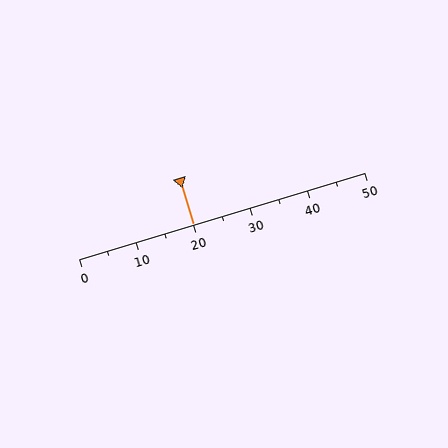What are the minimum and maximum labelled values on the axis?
The axis runs from 0 to 50.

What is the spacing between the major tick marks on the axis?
The major ticks are spaced 10 apart.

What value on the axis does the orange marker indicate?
The marker indicates approximately 20.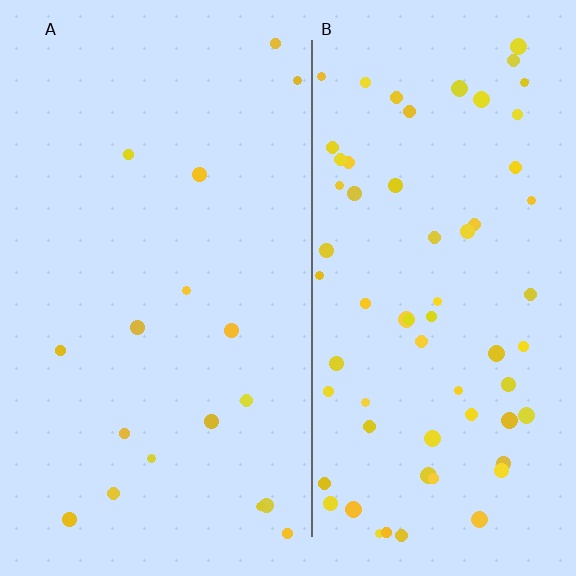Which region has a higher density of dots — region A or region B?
B (the right).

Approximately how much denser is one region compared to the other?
Approximately 3.8× — region B over region A.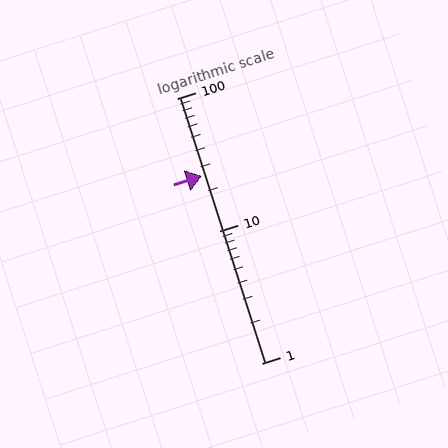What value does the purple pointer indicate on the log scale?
The pointer indicates approximately 26.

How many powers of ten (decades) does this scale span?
The scale spans 2 decades, from 1 to 100.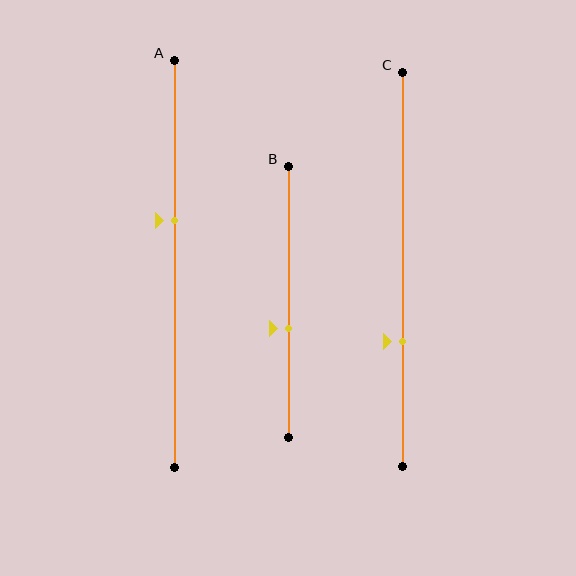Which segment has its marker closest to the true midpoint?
Segment B has its marker closest to the true midpoint.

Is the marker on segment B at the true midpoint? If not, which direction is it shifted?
No, the marker on segment B is shifted downward by about 10% of the segment length.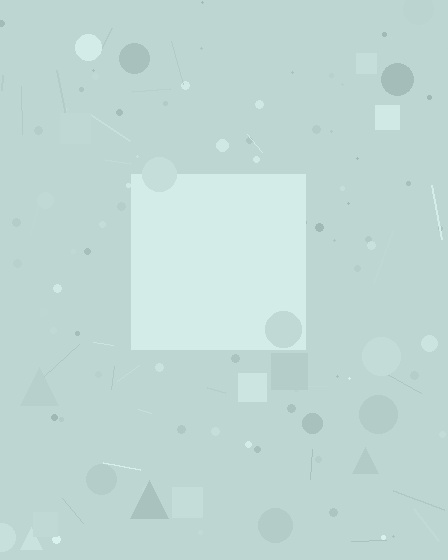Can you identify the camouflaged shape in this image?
The camouflaged shape is a square.